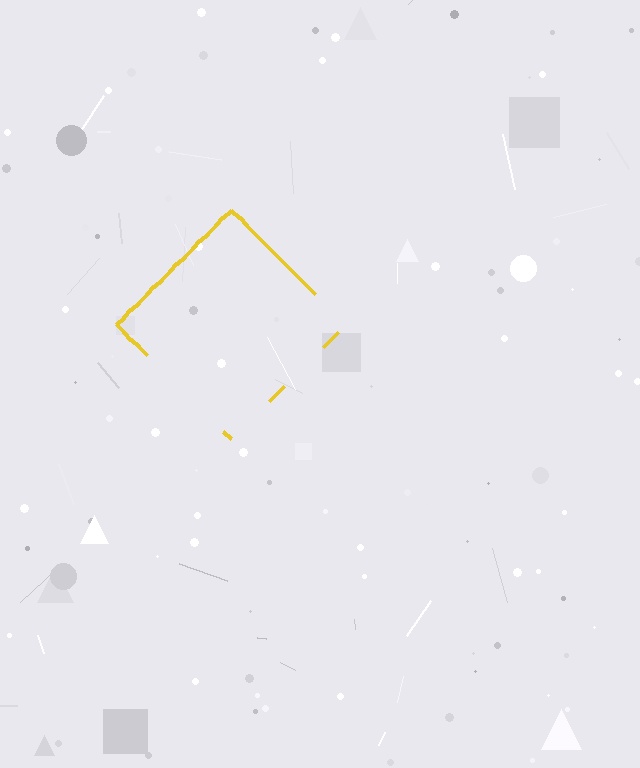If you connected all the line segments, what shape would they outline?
They would outline a diamond.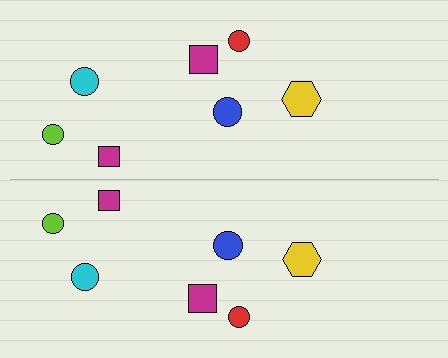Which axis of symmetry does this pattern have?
The pattern has a horizontal axis of symmetry running through the center of the image.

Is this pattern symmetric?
Yes, this pattern has bilateral (reflection) symmetry.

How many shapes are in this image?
There are 14 shapes in this image.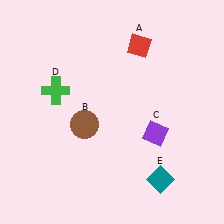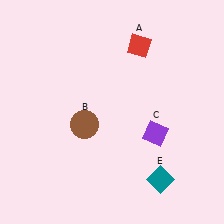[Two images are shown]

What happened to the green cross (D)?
The green cross (D) was removed in Image 2. It was in the top-left area of Image 1.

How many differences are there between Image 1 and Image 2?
There is 1 difference between the two images.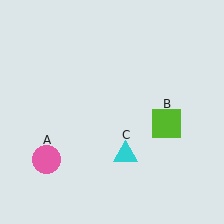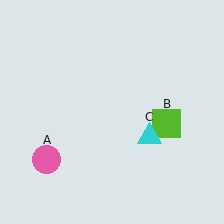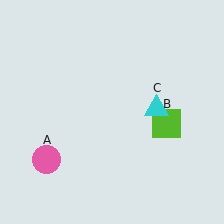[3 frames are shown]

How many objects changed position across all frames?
1 object changed position: cyan triangle (object C).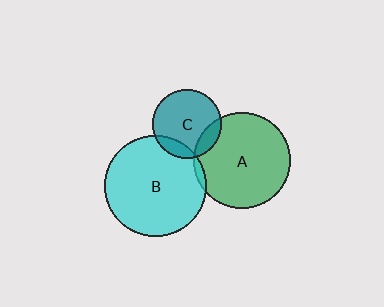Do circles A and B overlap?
Yes.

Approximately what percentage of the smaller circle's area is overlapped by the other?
Approximately 5%.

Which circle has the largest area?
Circle B (cyan).